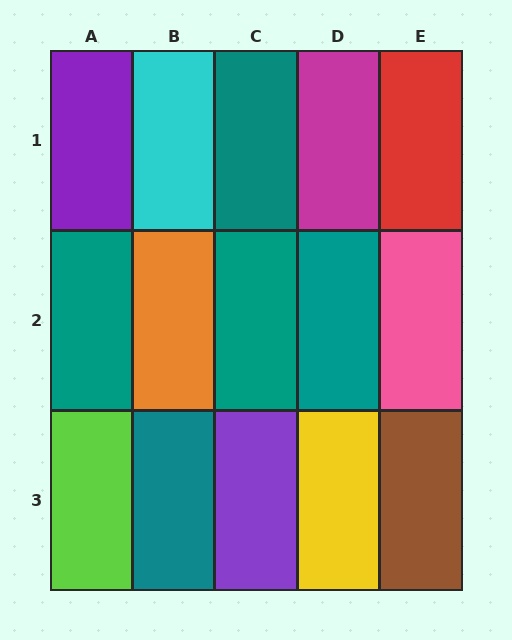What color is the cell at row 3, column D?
Yellow.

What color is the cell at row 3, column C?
Purple.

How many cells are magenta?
1 cell is magenta.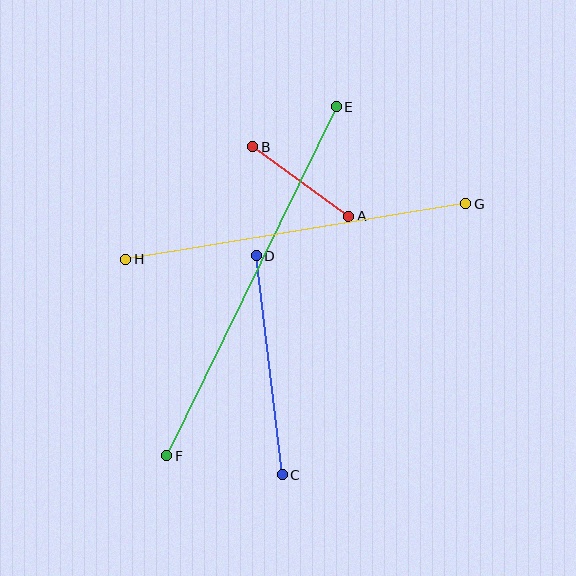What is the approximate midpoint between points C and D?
The midpoint is at approximately (269, 365) pixels.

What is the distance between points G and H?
The distance is approximately 344 pixels.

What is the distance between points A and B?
The distance is approximately 119 pixels.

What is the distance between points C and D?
The distance is approximately 221 pixels.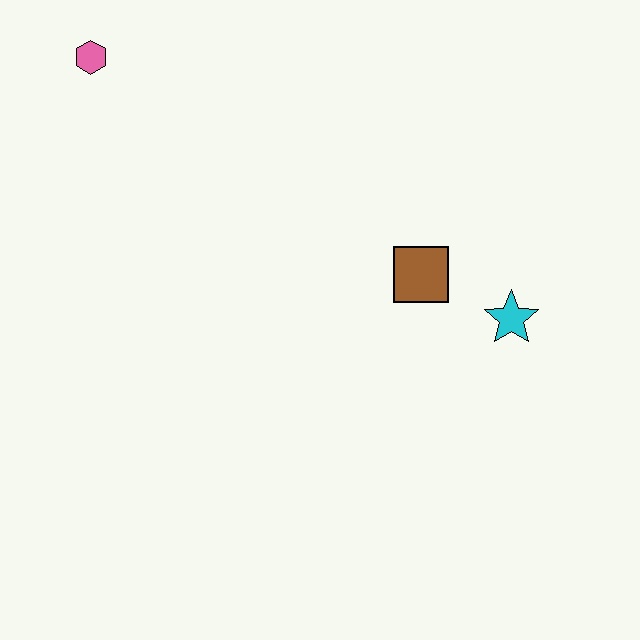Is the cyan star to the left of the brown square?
No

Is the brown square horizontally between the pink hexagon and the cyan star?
Yes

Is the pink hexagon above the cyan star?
Yes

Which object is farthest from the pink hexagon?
The cyan star is farthest from the pink hexagon.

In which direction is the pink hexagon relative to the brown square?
The pink hexagon is to the left of the brown square.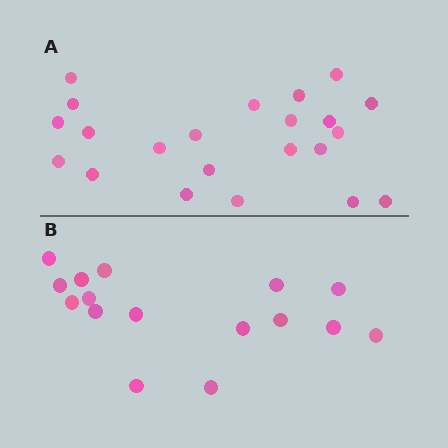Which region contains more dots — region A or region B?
Region A (the top region) has more dots.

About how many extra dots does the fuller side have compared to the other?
Region A has about 6 more dots than region B.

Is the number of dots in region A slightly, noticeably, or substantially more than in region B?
Region A has noticeably more, but not dramatically so. The ratio is roughly 1.4 to 1.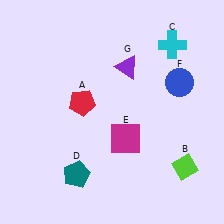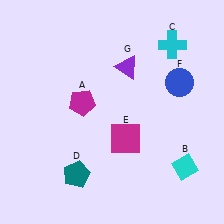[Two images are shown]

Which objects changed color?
A changed from red to magenta. B changed from lime to cyan.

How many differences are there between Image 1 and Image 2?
There are 2 differences between the two images.